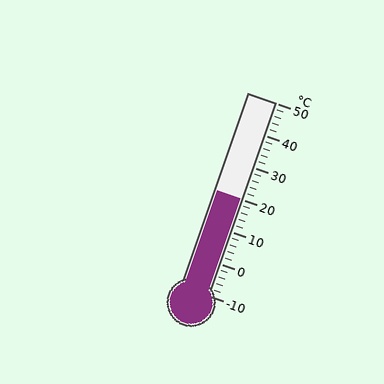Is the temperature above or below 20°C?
The temperature is at 20°C.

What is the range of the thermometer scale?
The thermometer scale ranges from -10°C to 50°C.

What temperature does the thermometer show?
The thermometer shows approximately 20°C.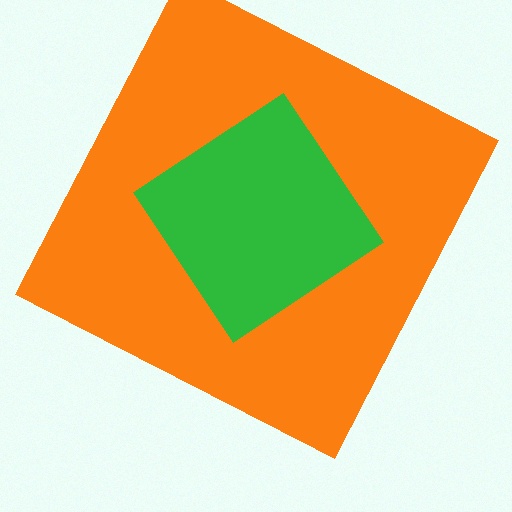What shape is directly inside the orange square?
The green diamond.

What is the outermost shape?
The orange square.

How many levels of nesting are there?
2.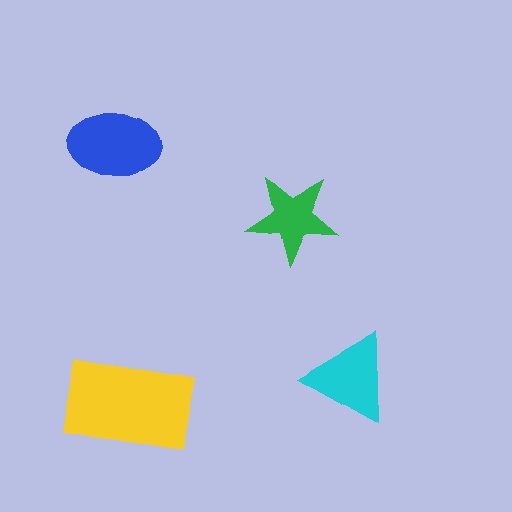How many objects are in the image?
There are 4 objects in the image.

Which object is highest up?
The blue ellipse is topmost.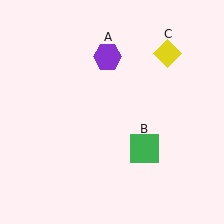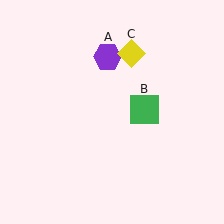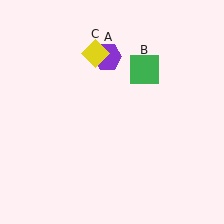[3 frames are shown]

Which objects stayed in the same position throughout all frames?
Purple hexagon (object A) remained stationary.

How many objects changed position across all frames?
2 objects changed position: green square (object B), yellow diamond (object C).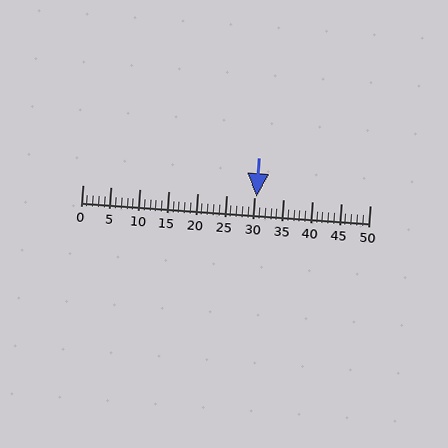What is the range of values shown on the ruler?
The ruler shows values from 0 to 50.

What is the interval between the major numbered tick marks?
The major tick marks are spaced 5 units apart.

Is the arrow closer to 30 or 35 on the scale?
The arrow is closer to 30.